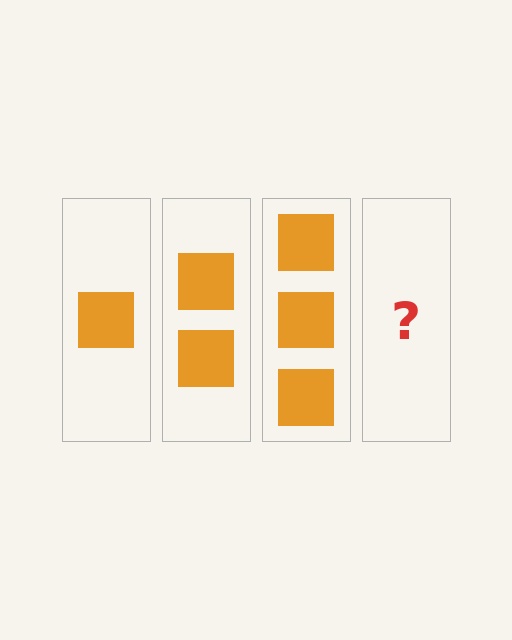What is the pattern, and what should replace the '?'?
The pattern is that each step adds one more square. The '?' should be 4 squares.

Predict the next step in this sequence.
The next step is 4 squares.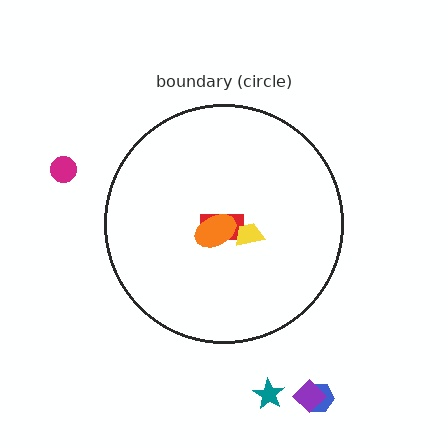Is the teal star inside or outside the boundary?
Outside.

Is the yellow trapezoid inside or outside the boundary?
Inside.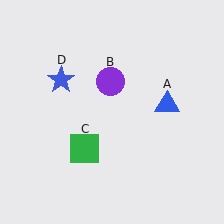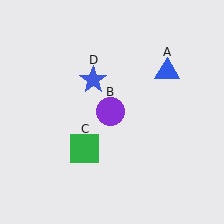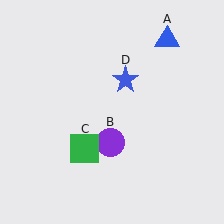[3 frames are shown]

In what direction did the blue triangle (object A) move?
The blue triangle (object A) moved up.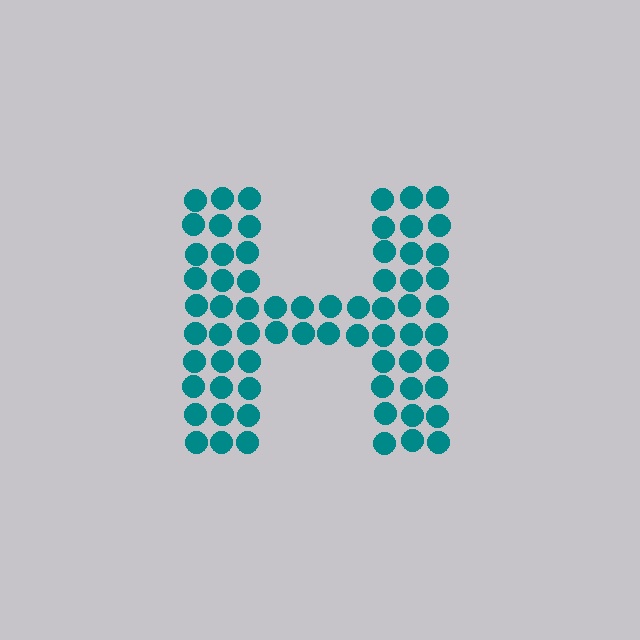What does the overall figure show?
The overall figure shows the letter H.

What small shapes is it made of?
It is made of small circles.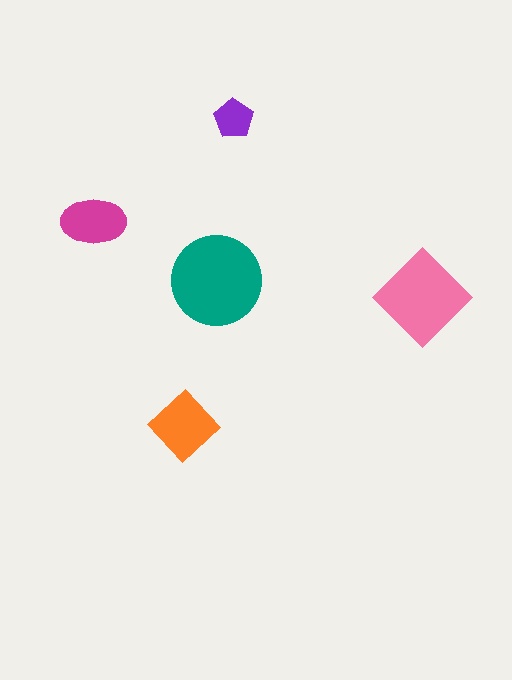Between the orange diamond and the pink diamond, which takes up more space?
The pink diamond.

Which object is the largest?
The teal circle.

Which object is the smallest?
The purple pentagon.